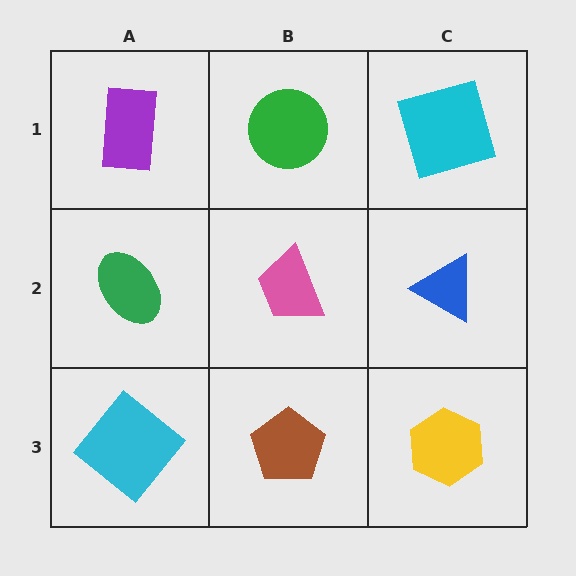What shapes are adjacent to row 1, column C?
A blue triangle (row 2, column C), a green circle (row 1, column B).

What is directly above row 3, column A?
A green ellipse.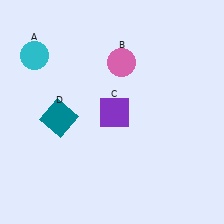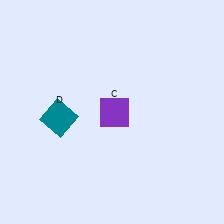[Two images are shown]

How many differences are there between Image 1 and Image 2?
There are 2 differences between the two images.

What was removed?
The pink circle (B), the cyan circle (A) were removed in Image 2.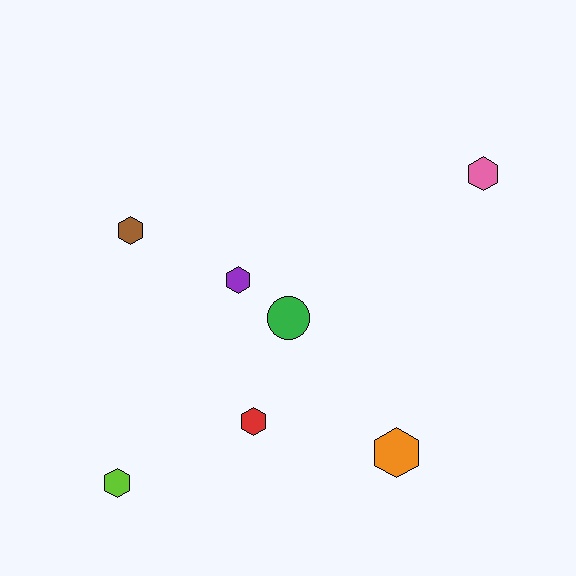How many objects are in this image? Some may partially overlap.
There are 7 objects.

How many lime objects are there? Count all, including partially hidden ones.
There is 1 lime object.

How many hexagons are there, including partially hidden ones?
There are 6 hexagons.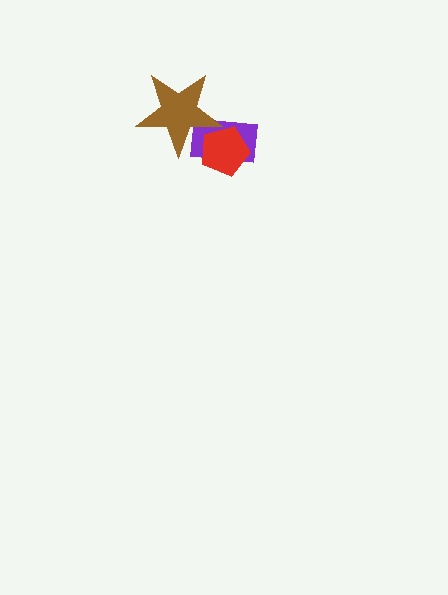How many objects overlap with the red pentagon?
2 objects overlap with the red pentagon.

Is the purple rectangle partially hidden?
Yes, it is partially covered by another shape.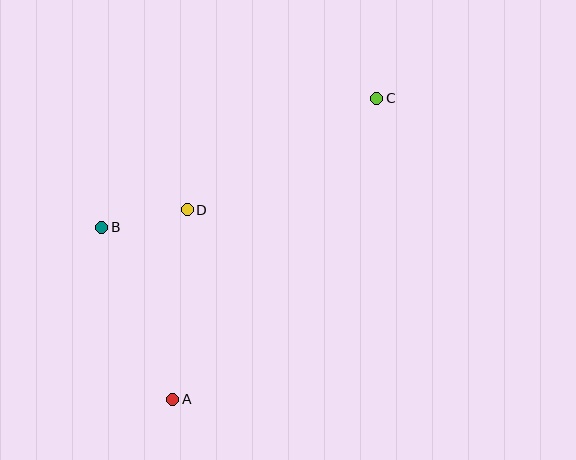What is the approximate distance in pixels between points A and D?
The distance between A and D is approximately 190 pixels.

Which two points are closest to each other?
Points B and D are closest to each other.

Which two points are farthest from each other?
Points A and C are farthest from each other.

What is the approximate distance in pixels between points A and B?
The distance between A and B is approximately 186 pixels.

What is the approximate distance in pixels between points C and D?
The distance between C and D is approximately 220 pixels.